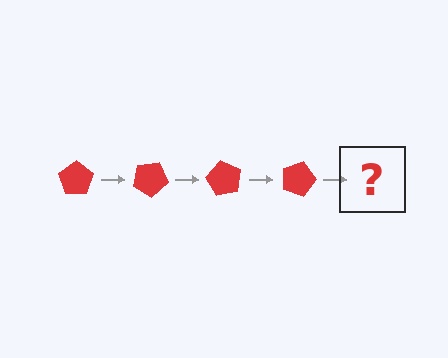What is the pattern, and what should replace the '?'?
The pattern is that the pentagon rotates 30 degrees each step. The '?' should be a red pentagon rotated 120 degrees.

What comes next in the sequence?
The next element should be a red pentagon rotated 120 degrees.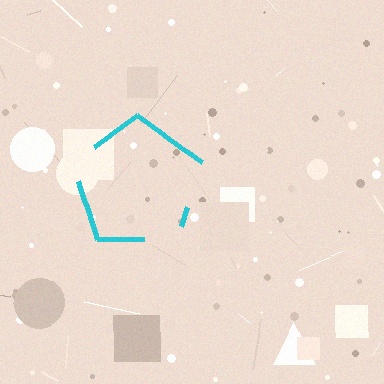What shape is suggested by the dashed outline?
The dashed outline suggests a pentagon.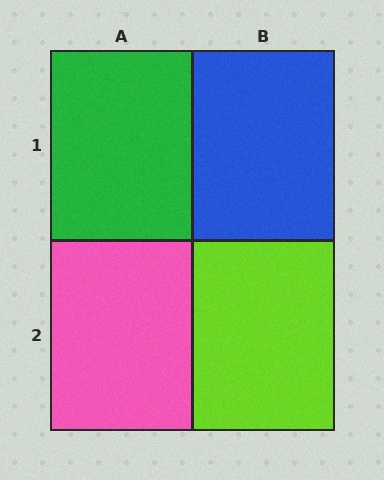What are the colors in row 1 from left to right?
Green, blue.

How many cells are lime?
1 cell is lime.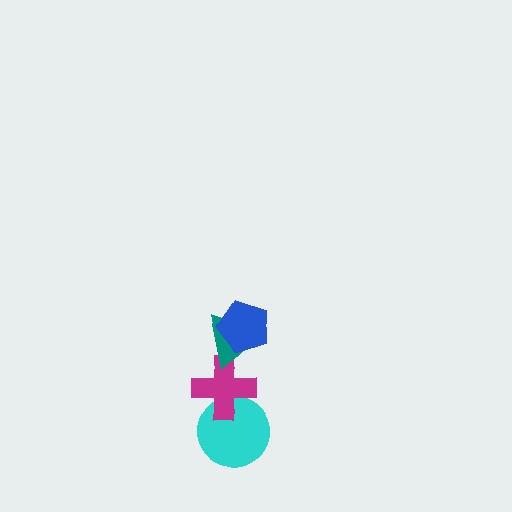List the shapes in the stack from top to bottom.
From top to bottom: the blue pentagon, the teal triangle, the magenta cross, the cyan circle.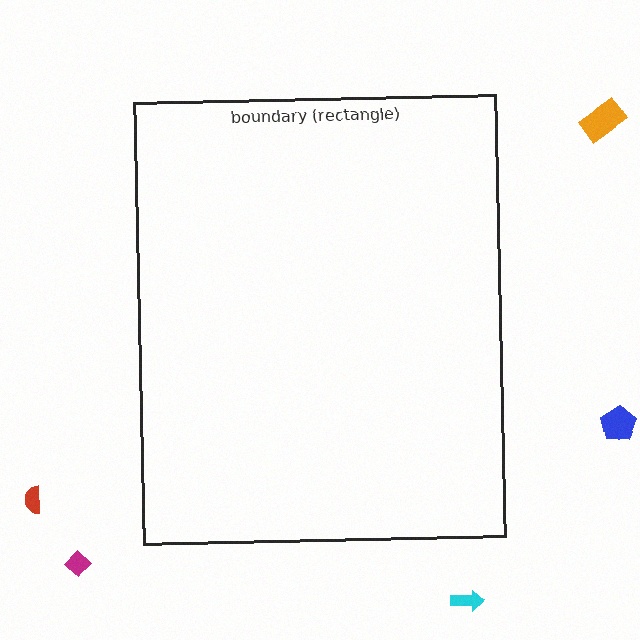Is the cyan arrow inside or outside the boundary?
Outside.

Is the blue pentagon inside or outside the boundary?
Outside.